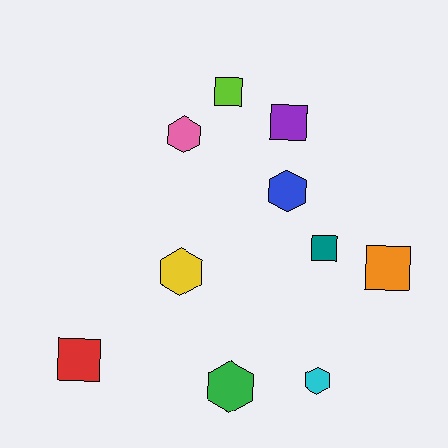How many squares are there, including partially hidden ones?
There are 5 squares.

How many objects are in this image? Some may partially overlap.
There are 10 objects.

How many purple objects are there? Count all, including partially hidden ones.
There is 1 purple object.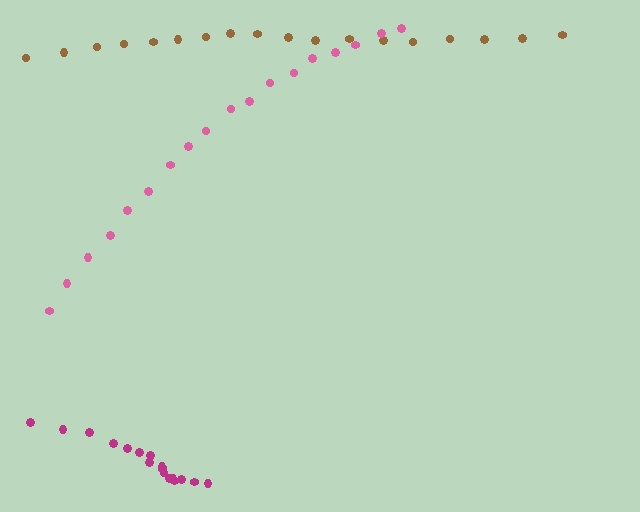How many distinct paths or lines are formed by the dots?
There are 3 distinct paths.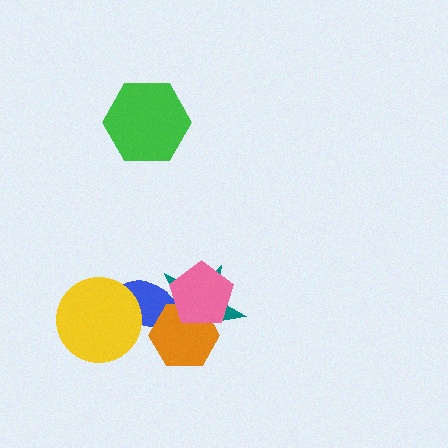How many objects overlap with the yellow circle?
1 object overlaps with the yellow circle.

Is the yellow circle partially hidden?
No, no other shape covers it.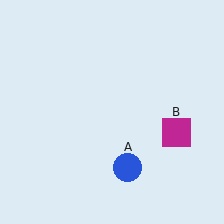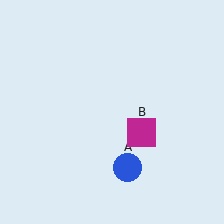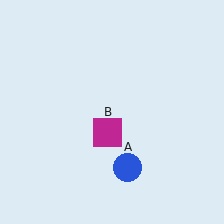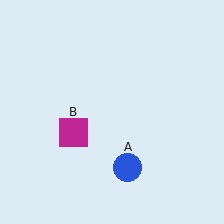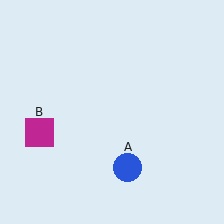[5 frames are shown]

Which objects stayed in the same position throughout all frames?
Blue circle (object A) remained stationary.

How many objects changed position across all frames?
1 object changed position: magenta square (object B).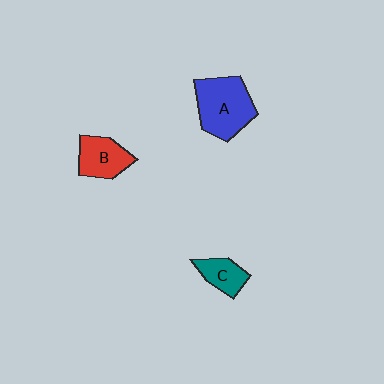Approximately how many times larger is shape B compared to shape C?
Approximately 1.3 times.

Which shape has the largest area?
Shape A (blue).